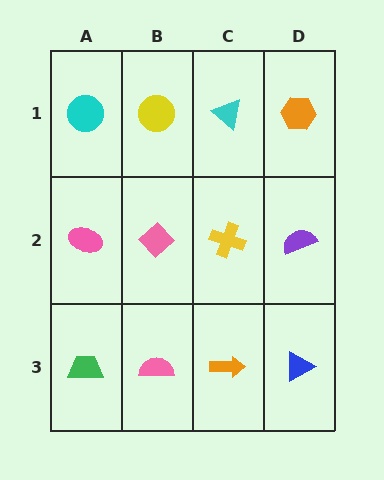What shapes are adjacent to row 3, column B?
A pink diamond (row 2, column B), a green trapezoid (row 3, column A), an orange arrow (row 3, column C).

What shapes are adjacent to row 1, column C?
A yellow cross (row 2, column C), a yellow circle (row 1, column B), an orange hexagon (row 1, column D).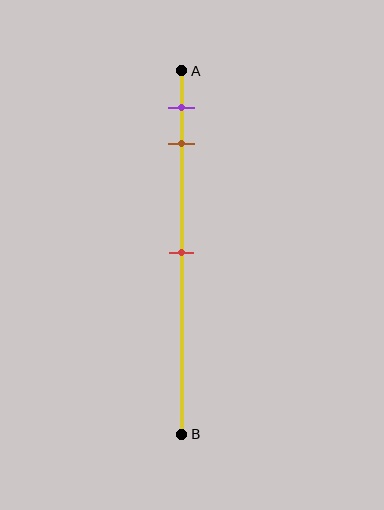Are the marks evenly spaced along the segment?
No, the marks are not evenly spaced.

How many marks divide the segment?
There are 3 marks dividing the segment.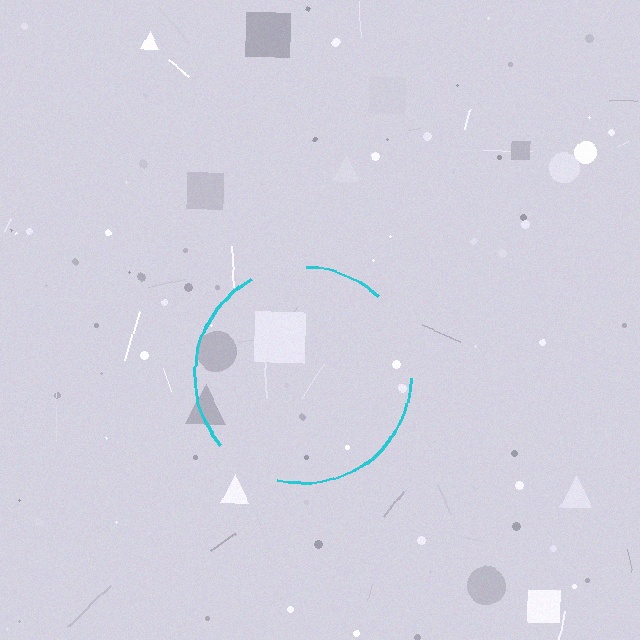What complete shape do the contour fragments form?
The contour fragments form a circle.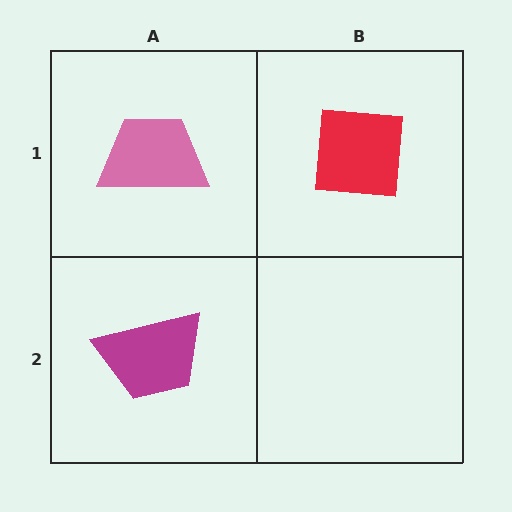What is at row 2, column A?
A magenta trapezoid.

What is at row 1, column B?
A red square.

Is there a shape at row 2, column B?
No, that cell is empty.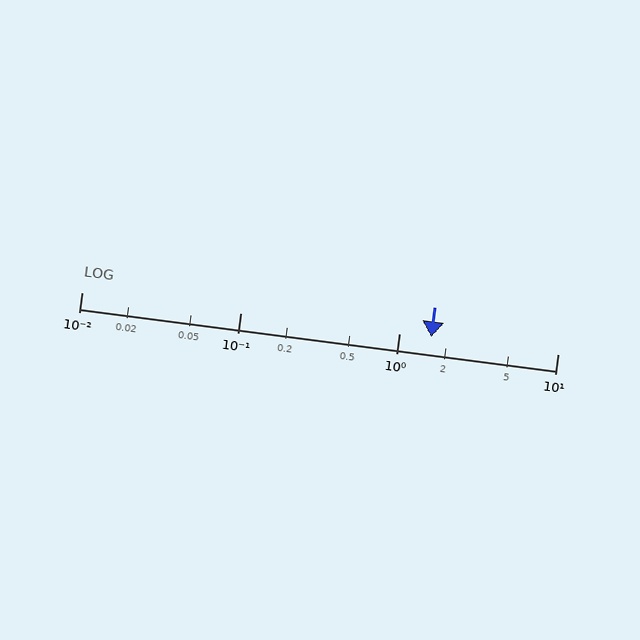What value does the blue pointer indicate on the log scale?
The pointer indicates approximately 1.6.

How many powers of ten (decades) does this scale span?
The scale spans 3 decades, from 0.01 to 10.